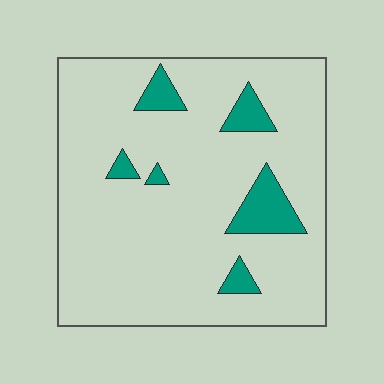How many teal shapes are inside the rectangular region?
6.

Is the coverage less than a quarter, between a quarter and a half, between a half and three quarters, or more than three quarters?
Less than a quarter.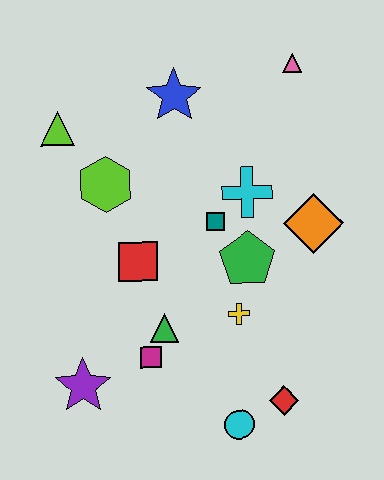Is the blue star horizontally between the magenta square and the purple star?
No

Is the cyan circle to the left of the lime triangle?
No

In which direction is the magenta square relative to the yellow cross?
The magenta square is to the left of the yellow cross.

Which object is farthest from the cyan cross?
The purple star is farthest from the cyan cross.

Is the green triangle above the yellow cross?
No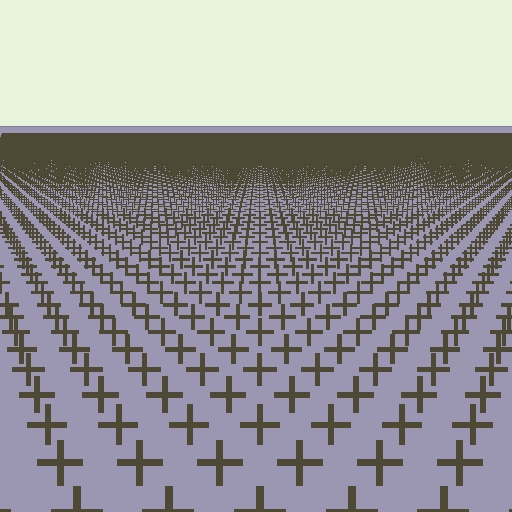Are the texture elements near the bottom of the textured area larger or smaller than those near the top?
Larger. Near the bottom, elements are closer to the viewer and appear at a bigger on-screen size.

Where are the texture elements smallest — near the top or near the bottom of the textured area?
Near the top.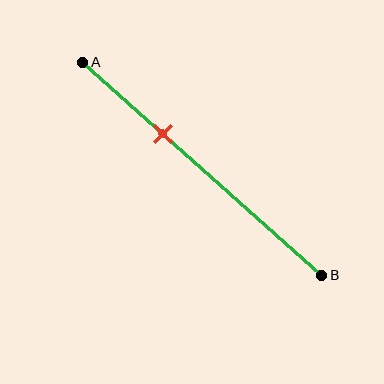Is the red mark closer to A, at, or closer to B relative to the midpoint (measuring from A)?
The red mark is closer to point A than the midpoint of segment AB.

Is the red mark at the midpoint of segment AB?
No, the mark is at about 35% from A, not at the 50% midpoint.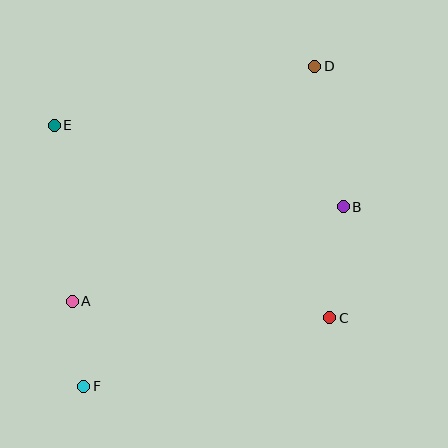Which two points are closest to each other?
Points A and F are closest to each other.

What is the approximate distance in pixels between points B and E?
The distance between B and E is approximately 300 pixels.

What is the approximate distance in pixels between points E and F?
The distance between E and F is approximately 263 pixels.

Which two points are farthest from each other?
Points D and F are farthest from each other.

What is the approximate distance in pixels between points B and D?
The distance between B and D is approximately 143 pixels.